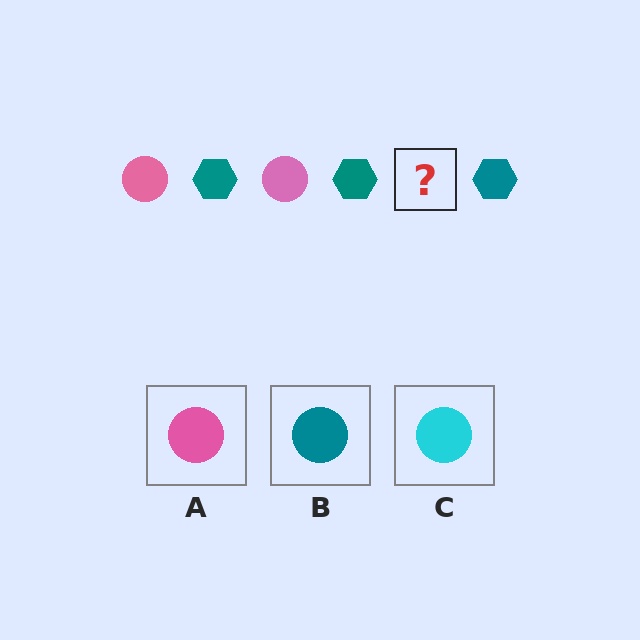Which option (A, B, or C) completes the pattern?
A.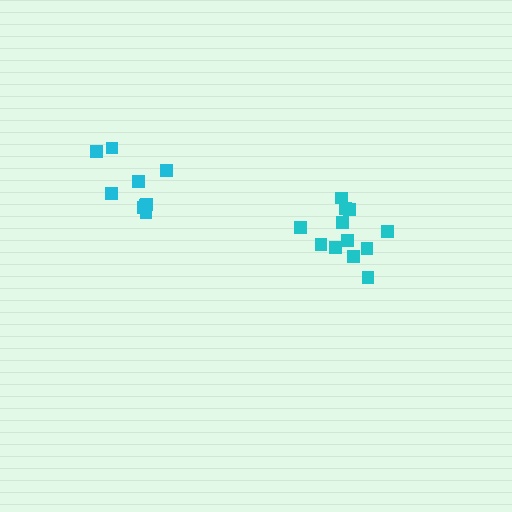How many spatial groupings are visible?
There are 2 spatial groupings.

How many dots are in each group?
Group 1: 12 dots, Group 2: 9 dots (21 total).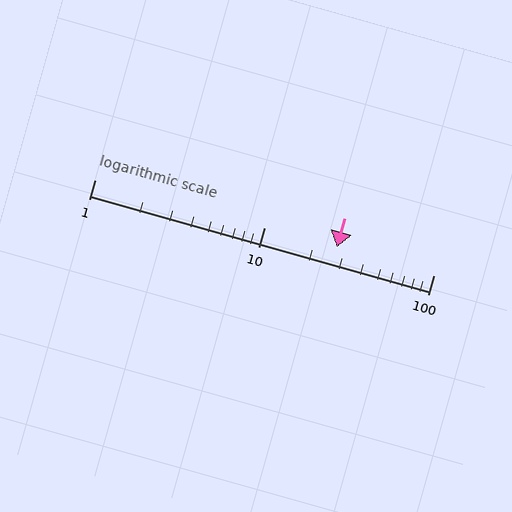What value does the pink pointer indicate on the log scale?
The pointer indicates approximately 27.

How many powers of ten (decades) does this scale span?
The scale spans 2 decades, from 1 to 100.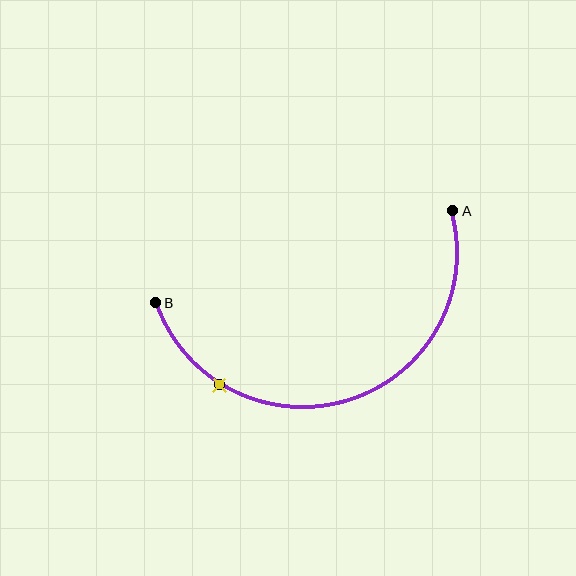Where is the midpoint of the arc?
The arc midpoint is the point on the curve farthest from the straight line joining A and B. It sits below that line.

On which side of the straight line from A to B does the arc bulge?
The arc bulges below the straight line connecting A and B.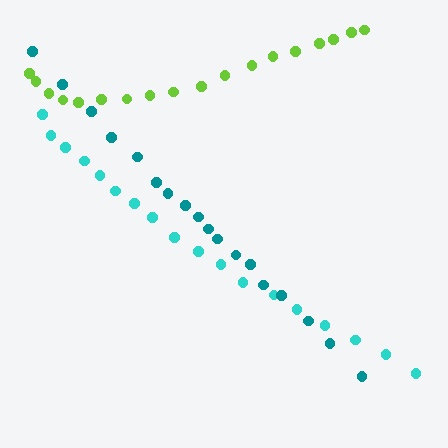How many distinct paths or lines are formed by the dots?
There are 3 distinct paths.